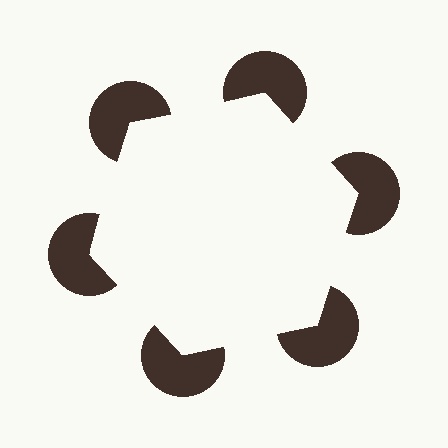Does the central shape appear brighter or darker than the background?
It typically appears slightly brighter than the background, even though no actual brightness change is drawn.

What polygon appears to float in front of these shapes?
An illusory hexagon — its edges are inferred from the aligned wedge cuts in the pac-man discs, not physically drawn.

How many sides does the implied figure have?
6 sides.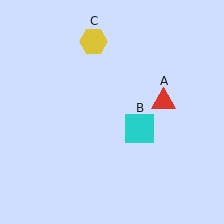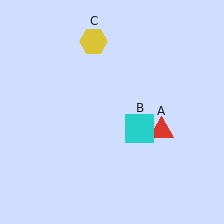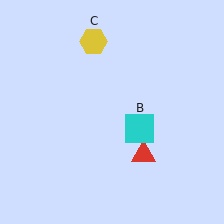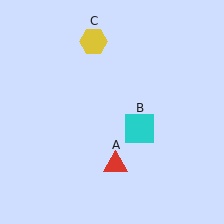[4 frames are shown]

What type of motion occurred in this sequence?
The red triangle (object A) rotated clockwise around the center of the scene.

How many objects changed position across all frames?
1 object changed position: red triangle (object A).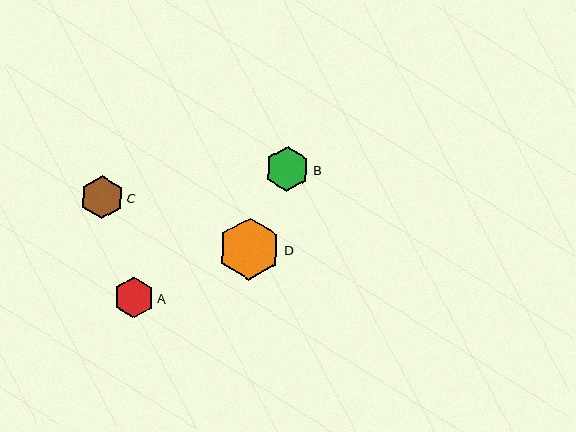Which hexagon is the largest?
Hexagon D is the largest with a size of approximately 62 pixels.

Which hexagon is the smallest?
Hexagon A is the smallest with a size of approximately 40 pixels.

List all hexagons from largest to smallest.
From largest to smallest: D, B, C, A.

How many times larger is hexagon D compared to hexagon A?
Hexagon D is approximately 1.5 times the size of hexagon A.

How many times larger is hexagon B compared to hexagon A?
Hexagon B is approximately 1.1 times the size of hexagon A.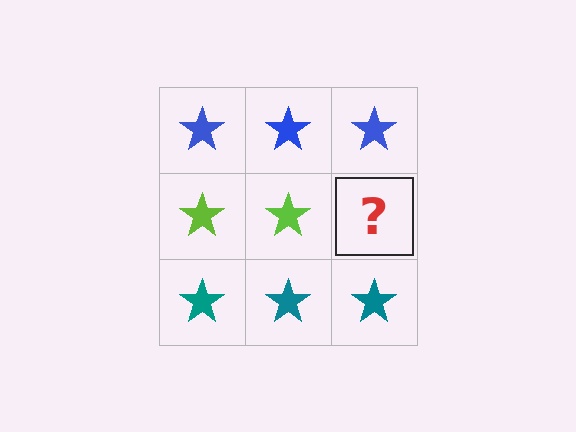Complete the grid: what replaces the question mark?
The question mark should be replaced with a lime star.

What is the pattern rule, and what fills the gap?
The rule is that each row has a consistent color. The gap should be filled with a lime star.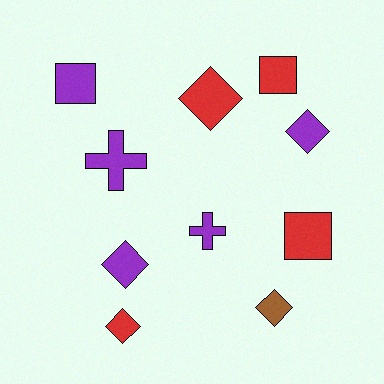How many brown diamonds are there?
There is 1 brown diamond.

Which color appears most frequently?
Purple, with 5 objects.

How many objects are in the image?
There are 10 objects.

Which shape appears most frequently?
Diamond, with 5 objects.